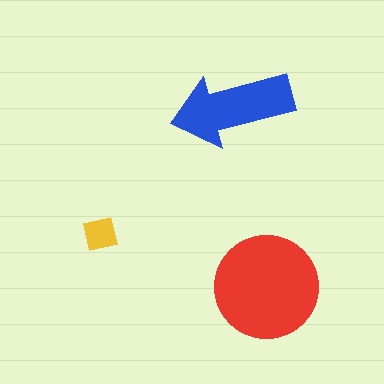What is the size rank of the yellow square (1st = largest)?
3rd.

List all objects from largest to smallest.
The red circle, the blue arrow, the yellow square.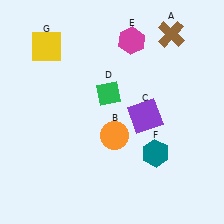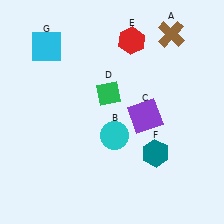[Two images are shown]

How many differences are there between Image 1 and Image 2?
There are 3 differences between the two images.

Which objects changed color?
B changed from orange to cyan. E changed from magenta to red. G changed from yellow to cyan.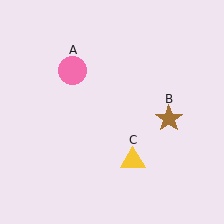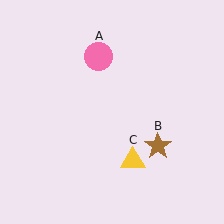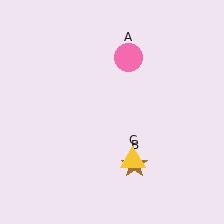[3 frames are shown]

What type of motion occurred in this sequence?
The pink circle (object A), brown star (object B) rotated clockwise around the center of the scene.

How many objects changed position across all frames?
2 objects changed position: pink circle (object A), brown star (object B).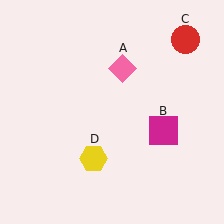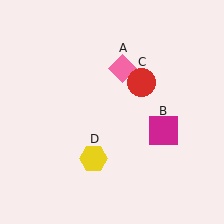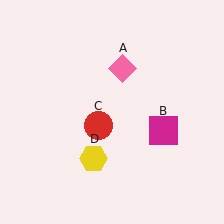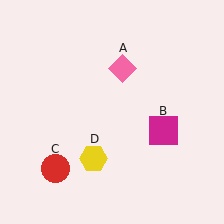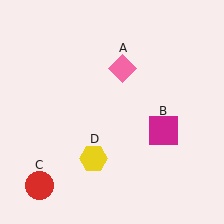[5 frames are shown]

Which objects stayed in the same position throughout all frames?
Pink diamond (object A) and magenta square (object B) and yellow hexagon (object D) remained stationary.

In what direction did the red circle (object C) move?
The red circle (object C) moved down and to the left.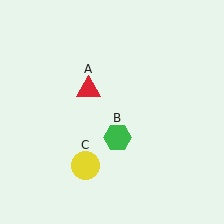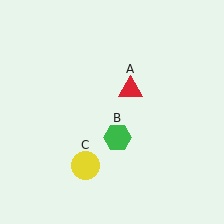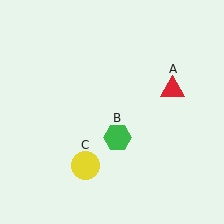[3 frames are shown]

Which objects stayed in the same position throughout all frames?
Green hexagon (object B) and yellow circle (object C) remained stationary.